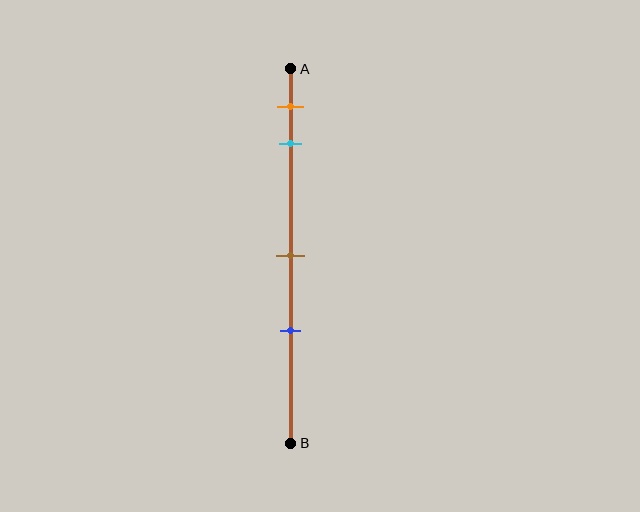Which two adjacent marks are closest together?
The orange and cyan marks are the closest adjacent pair.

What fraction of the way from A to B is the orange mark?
The orange mark is approximately 10% (0.1) of the way from A to B.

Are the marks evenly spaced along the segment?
No, the marks are not evenly spaced.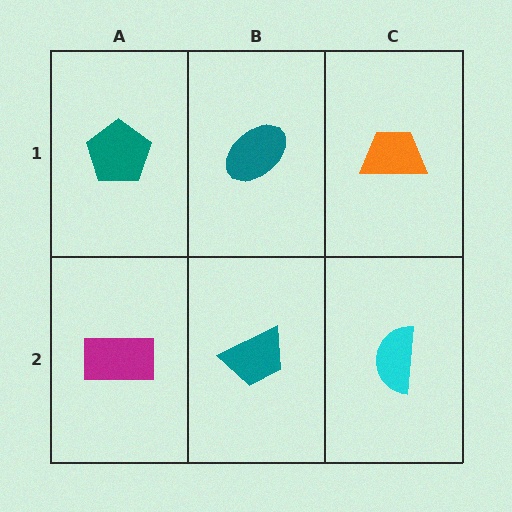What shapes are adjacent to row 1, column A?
A magenta rectangle (row 2, column A), a teal ellipse (row 1, column B).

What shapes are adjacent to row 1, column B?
A teal trapezoid (row 2, column B), a teal pentagon (row 1, column A), an orange trapezoid (row 1, column C).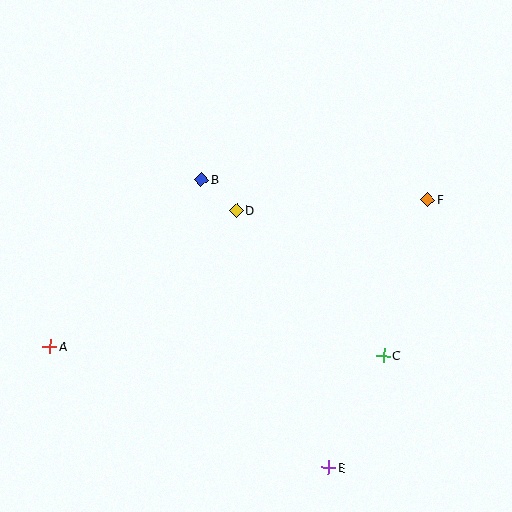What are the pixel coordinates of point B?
Point B is at (202, 179).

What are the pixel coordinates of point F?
Point F is at (428, 199).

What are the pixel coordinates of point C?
Point C is at (383, 356).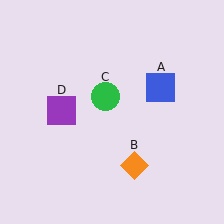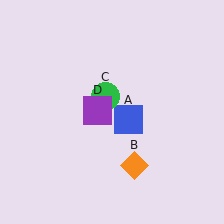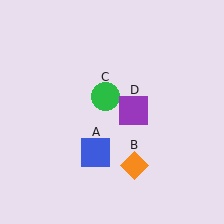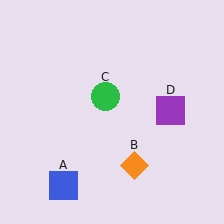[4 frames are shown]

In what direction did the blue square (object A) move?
The blue square (object A) moved down and to the left.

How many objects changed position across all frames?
2 objects changed position: blue square (object A), purple square (object D).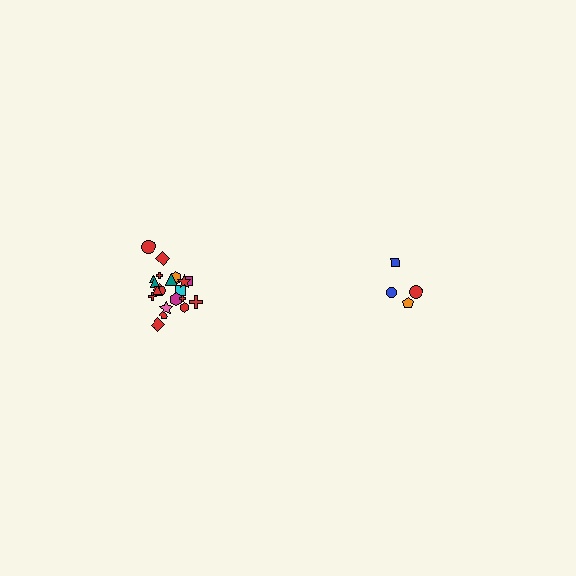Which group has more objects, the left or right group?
The left group.